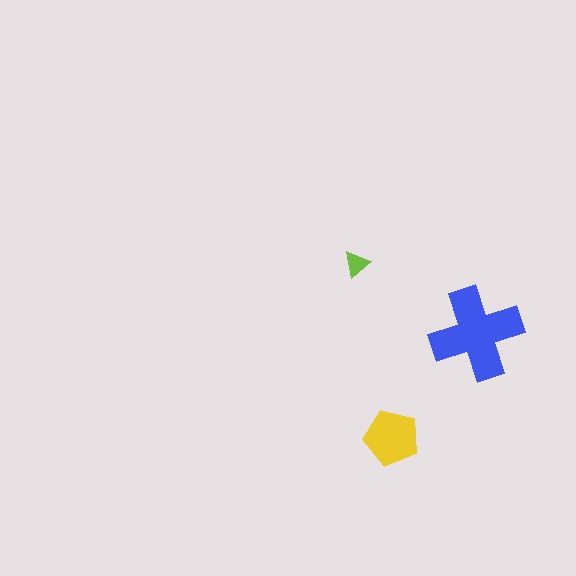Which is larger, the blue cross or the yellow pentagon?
The blue cross.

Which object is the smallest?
The lime triangle.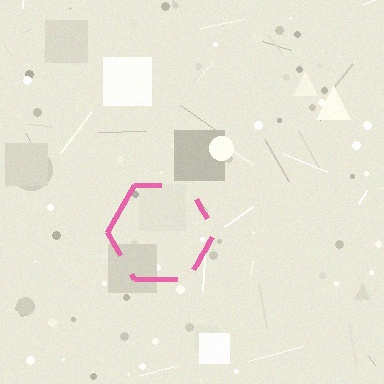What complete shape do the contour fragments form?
The contour fragments form a hexagon.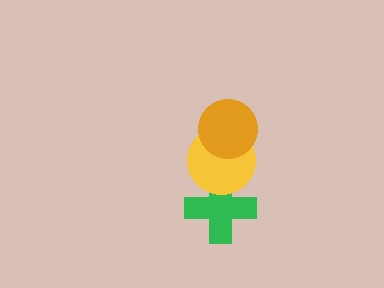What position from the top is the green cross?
The green cross is 3rd from the top.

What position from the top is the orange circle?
The orange circle is 1st from the top.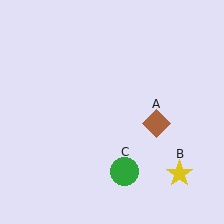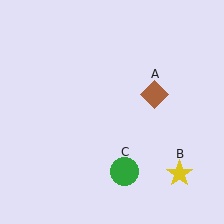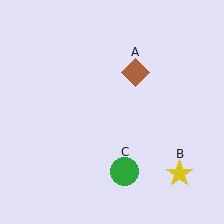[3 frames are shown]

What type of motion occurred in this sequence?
The brown diamond (object A) rotated counterclockwise around the center of the scene.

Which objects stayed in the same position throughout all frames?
Yellow star (object B) and green circle (object C) remained stationary.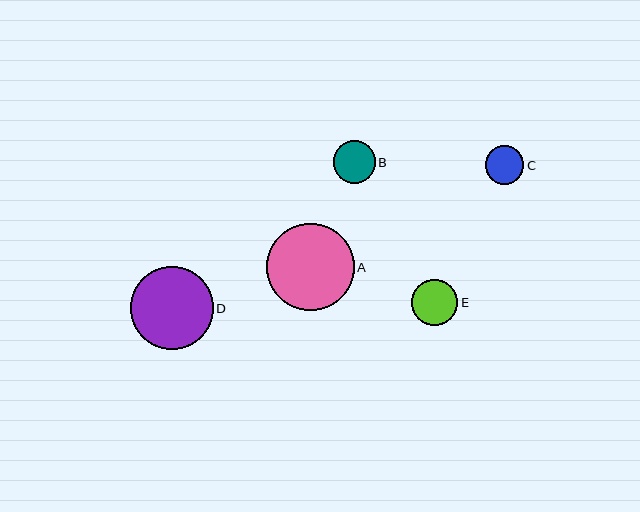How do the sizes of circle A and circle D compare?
Circle A and circle D are approximately the same size.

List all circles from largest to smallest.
From largest to smallest: A, D, E, B, C.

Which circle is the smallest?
Circle C is the smallest with a size of approximately 38 pixels.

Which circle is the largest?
Circle A is the largest with a size of approximately 88 pixels.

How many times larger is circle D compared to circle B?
Circle D is approximately 2.0 times the size of circle B.